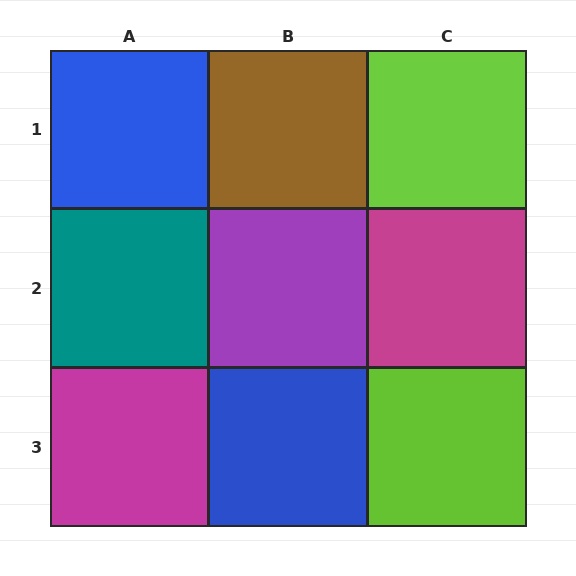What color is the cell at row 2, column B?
Purple.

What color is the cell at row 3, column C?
Lime.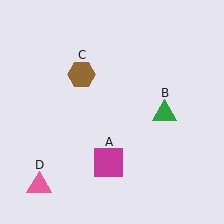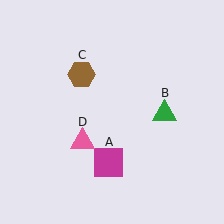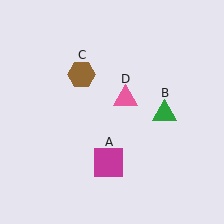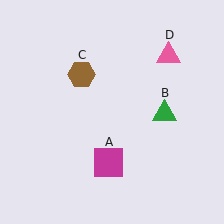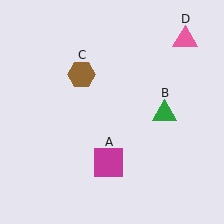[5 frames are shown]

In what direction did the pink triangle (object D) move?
The pink triangle (object D) moved up and to the right.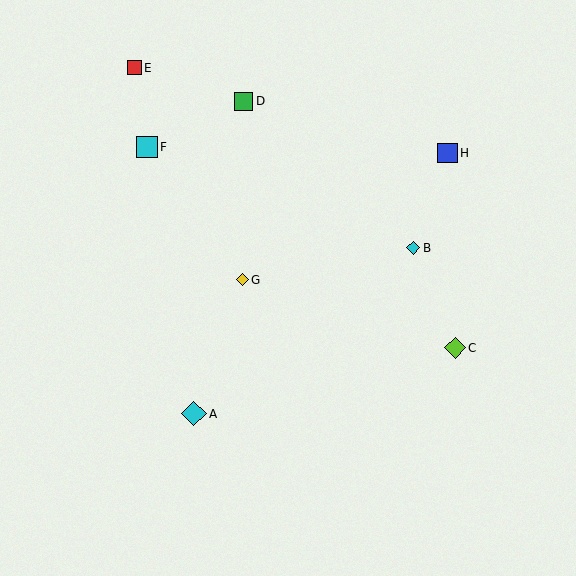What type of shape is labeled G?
Shape G is a yellow diamond.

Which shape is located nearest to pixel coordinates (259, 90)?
The green square (labeled D) at (244, 101) is nearest to that location.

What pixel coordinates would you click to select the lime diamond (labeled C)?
Click at (455, 348) to select the lime diamond C.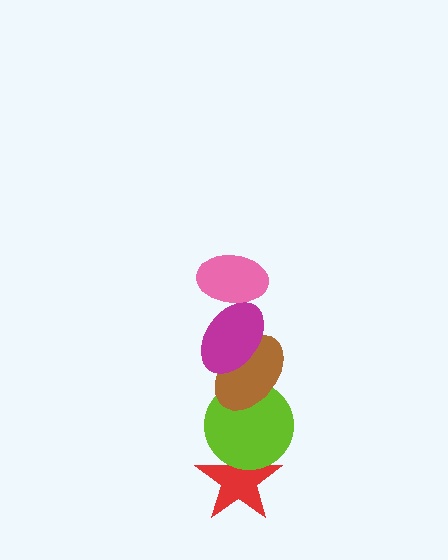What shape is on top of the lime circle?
The brown ellipse is on top of the lime circle.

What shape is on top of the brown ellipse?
The magenta ellipse is on top of the brown ellipse.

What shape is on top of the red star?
The lime circle is on top of the red star.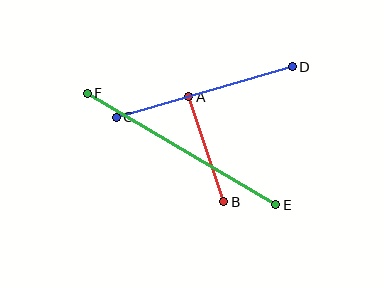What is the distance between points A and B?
The distance is approximately 111 pixels.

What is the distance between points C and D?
The distance is approximately 183 pixels.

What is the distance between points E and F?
The distance is approximately 219 pixels.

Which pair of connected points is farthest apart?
Points E and F are farthest apart.